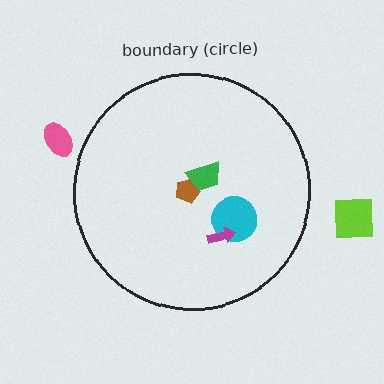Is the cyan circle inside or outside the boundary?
Inside.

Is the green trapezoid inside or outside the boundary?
Inside.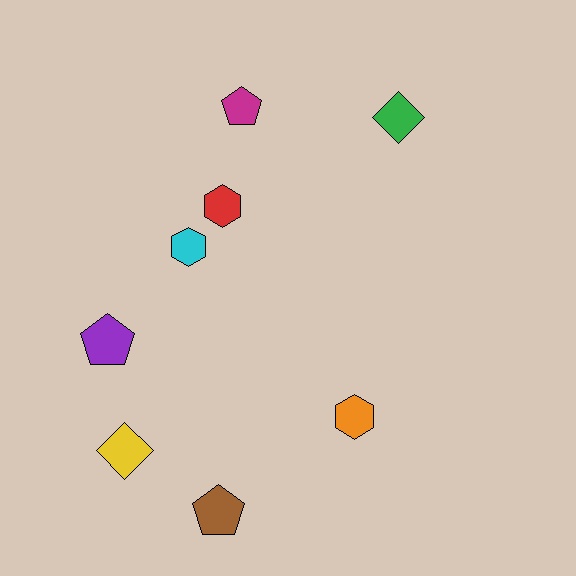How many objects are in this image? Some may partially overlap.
There are 8 objects.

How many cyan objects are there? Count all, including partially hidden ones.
There is 1 cyan object.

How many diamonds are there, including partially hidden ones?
There are 2 diamonds.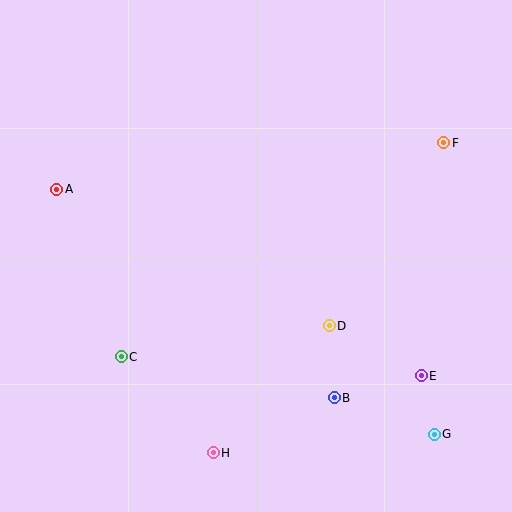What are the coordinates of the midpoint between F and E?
The midpoint between F and E is at (432, 259).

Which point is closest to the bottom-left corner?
Point C is closest to the bottom-left corner.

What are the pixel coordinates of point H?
Point H is at (213, 453).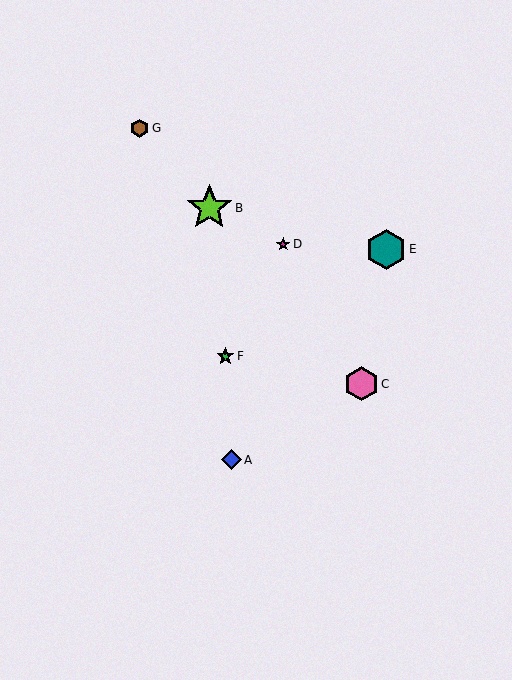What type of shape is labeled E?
Shape E is a teal hexagon.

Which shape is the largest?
The lime star (labeled B) is the largest.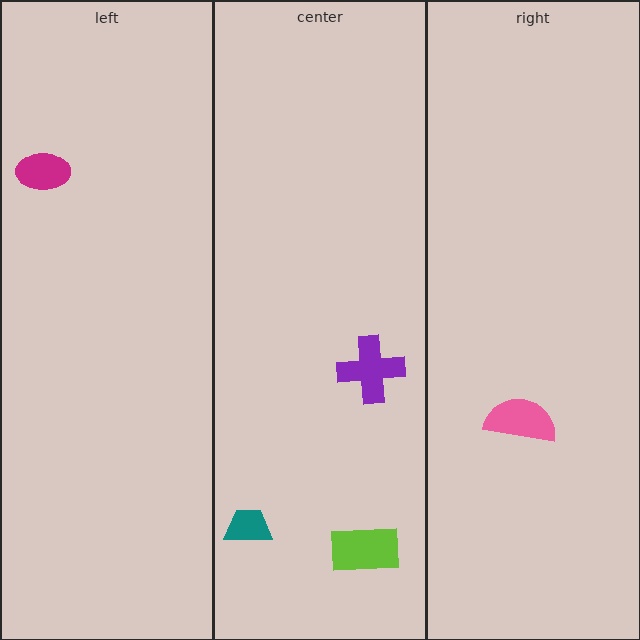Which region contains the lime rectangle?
The center region.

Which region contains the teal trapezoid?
The center region.